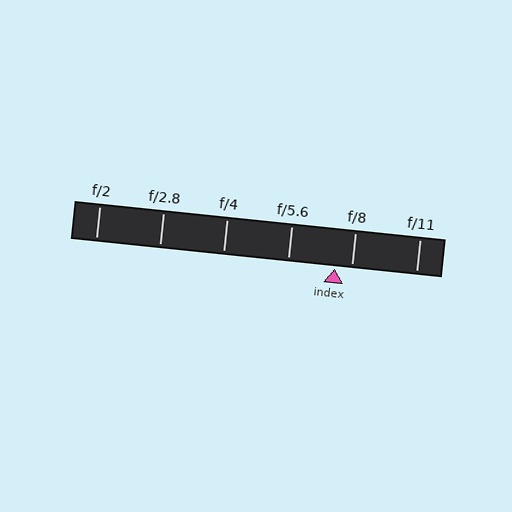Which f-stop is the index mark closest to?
The index mark is closest to f/8.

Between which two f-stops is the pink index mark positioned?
The index mark is between f/5.6 and f/8.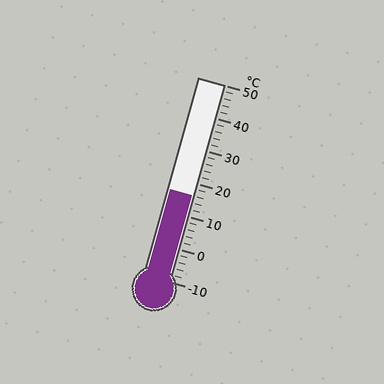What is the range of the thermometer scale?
The thermometer scale ranges from -10°C to 50°C.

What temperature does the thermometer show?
The thermometer shows approximately 16°C.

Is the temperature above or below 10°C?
The temperature is above 10°C.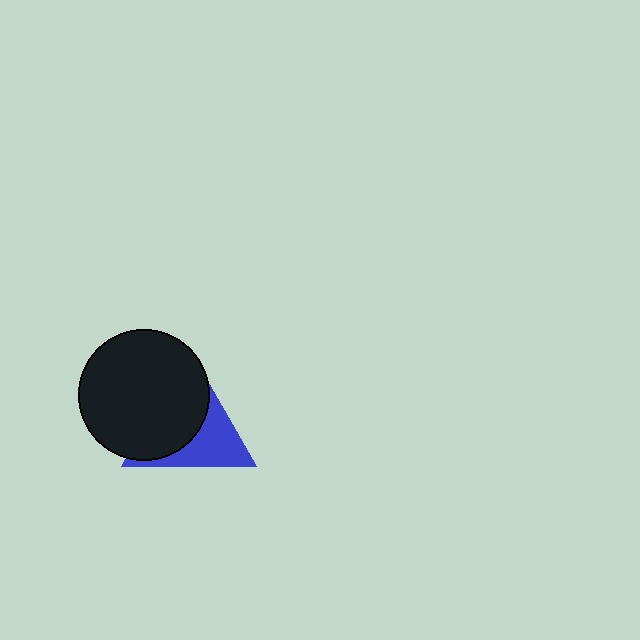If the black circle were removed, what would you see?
You would see the complete blue triangle.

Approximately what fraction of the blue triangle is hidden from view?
Roughly 57% of the blue triangle is hidden behind the black circle.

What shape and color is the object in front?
The object in front is a black circle.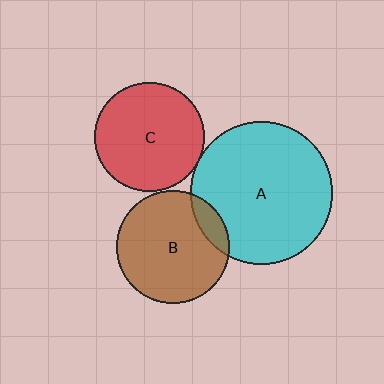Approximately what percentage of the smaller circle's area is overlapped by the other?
Approximately 10%.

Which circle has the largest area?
Circle A (cyan).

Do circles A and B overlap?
Yes.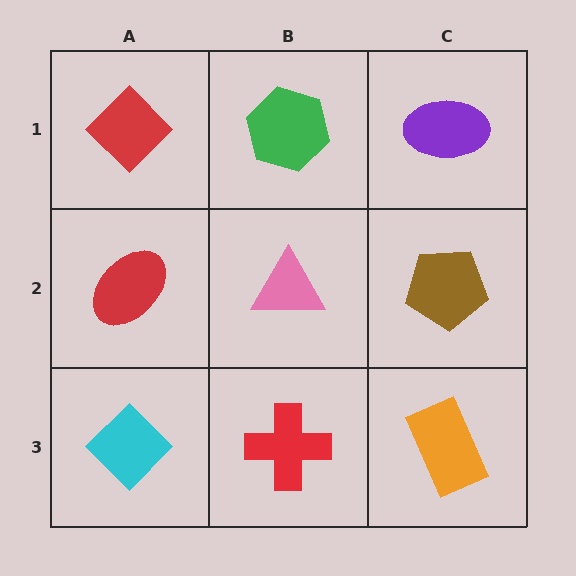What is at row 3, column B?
A red cross.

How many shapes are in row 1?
3 shapes.